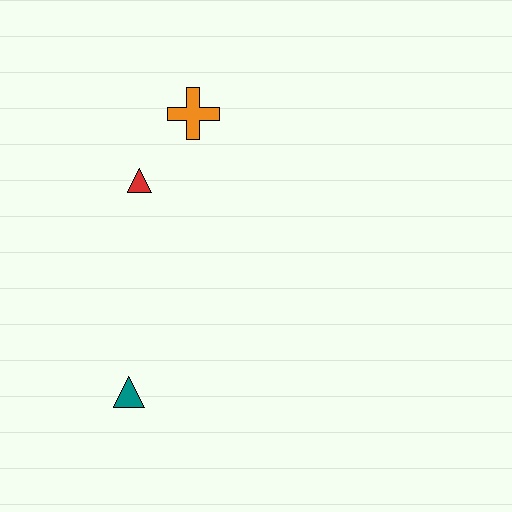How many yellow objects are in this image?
There are no yellow objects.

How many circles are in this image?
There are no circles.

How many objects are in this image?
There are 3 objects.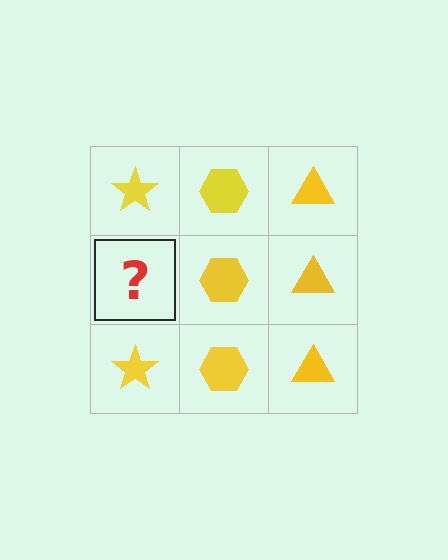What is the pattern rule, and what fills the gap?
The rule is that each column has a consistent shape. The gap should be filled with a yellow star.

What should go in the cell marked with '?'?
The missing cell should contain a yellow star.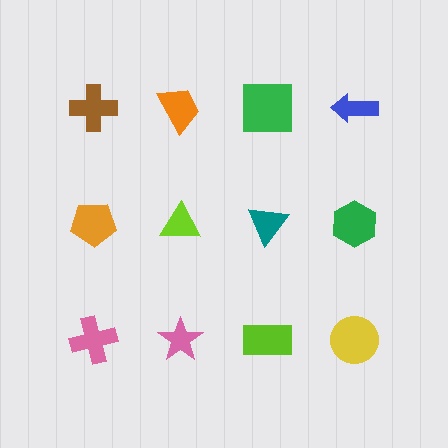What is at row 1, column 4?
A blue arrow.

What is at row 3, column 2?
A pink star.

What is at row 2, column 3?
A teal triangle.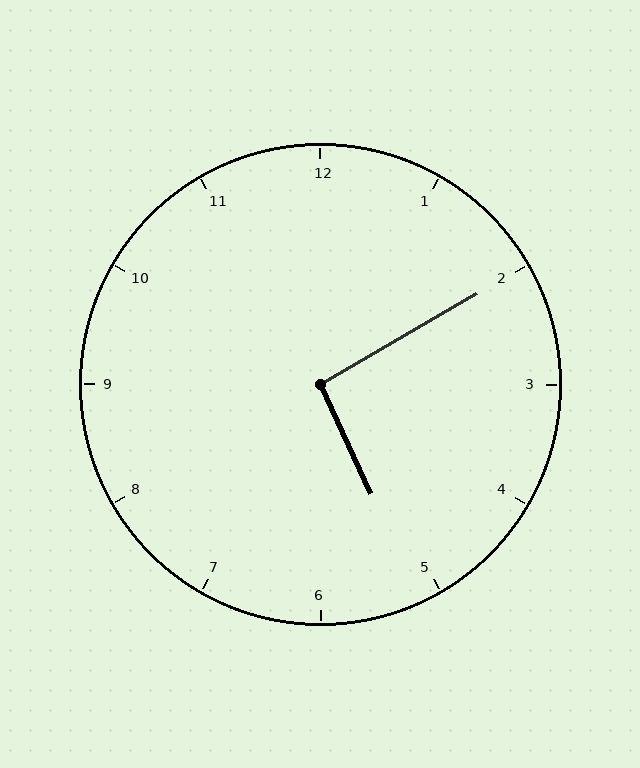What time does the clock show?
5:10.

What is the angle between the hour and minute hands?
Approximately 95 degrees.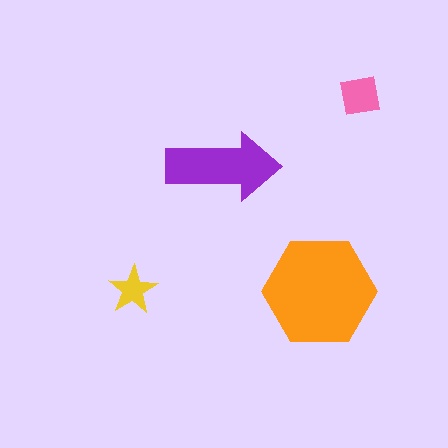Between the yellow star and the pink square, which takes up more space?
The pink square.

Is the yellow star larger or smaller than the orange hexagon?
Smaller.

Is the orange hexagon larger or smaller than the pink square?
Larger.